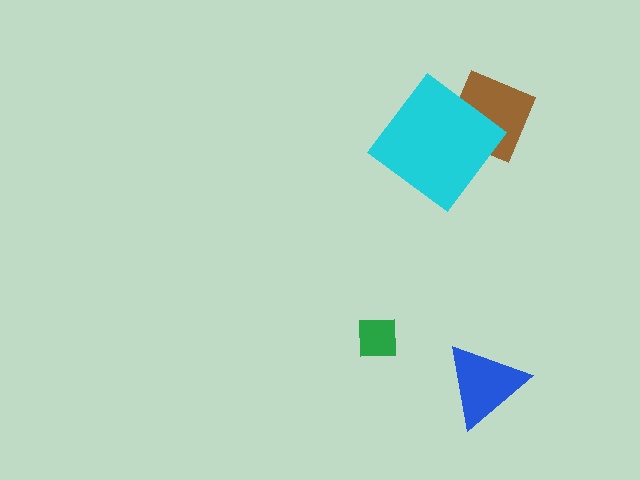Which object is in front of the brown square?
The cyan diamond is in front of the brown square.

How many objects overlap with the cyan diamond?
1 object overlaps with the cyan diamond.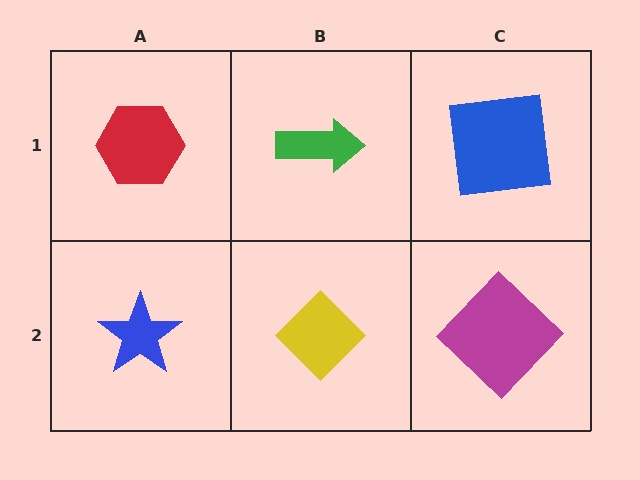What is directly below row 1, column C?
A magenta diamond.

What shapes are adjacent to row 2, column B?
A green arrow (row 1, column B), a blue star (row 2, column A), a magenta diamond (row 2, column C).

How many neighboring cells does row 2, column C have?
2.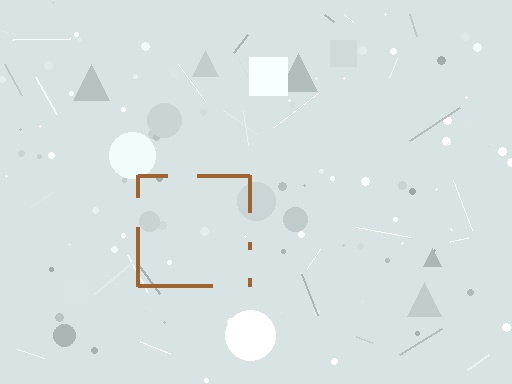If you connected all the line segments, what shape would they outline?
They would outline a square.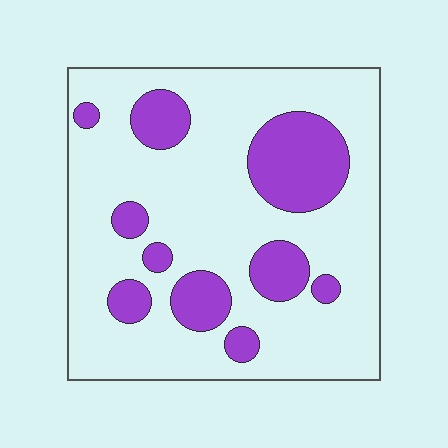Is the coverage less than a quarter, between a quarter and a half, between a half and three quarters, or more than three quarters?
Less than a quarter.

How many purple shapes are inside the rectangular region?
10.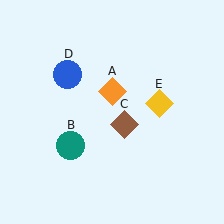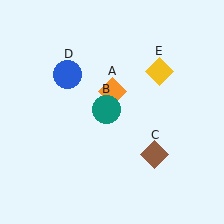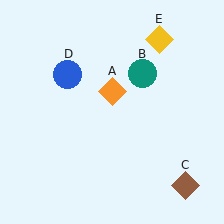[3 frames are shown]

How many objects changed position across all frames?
3 objects changed position: teal circle (object B), brown diamond (object C), yellow diamond (object E).